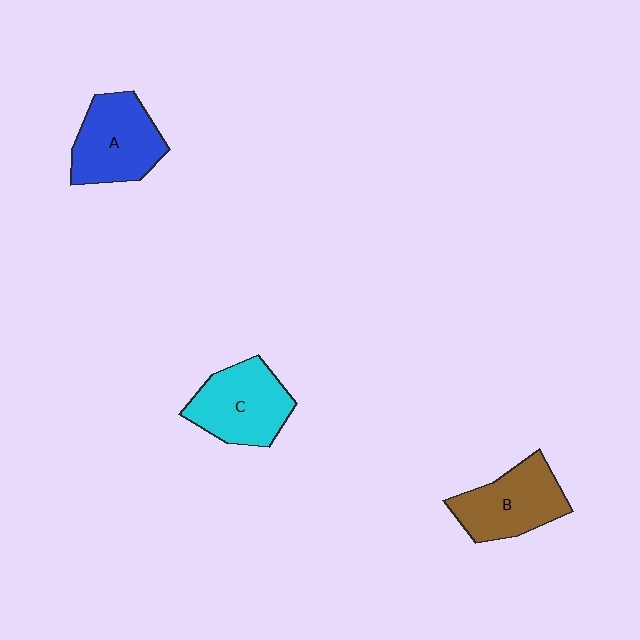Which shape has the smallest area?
Shape B (brown).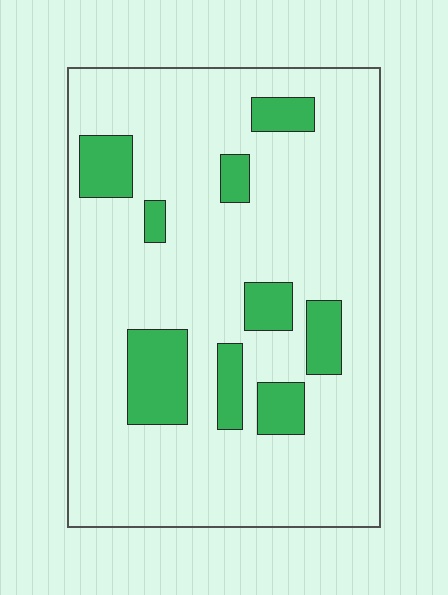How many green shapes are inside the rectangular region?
9.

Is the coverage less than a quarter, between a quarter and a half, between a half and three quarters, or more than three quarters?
Less than a quarter.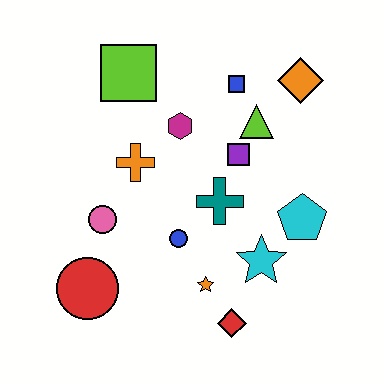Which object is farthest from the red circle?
The orange diamond is farthest from the red circle.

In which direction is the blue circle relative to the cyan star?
The blue circle is to the left of the cyan star.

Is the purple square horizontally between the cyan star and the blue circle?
Yes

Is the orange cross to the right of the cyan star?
No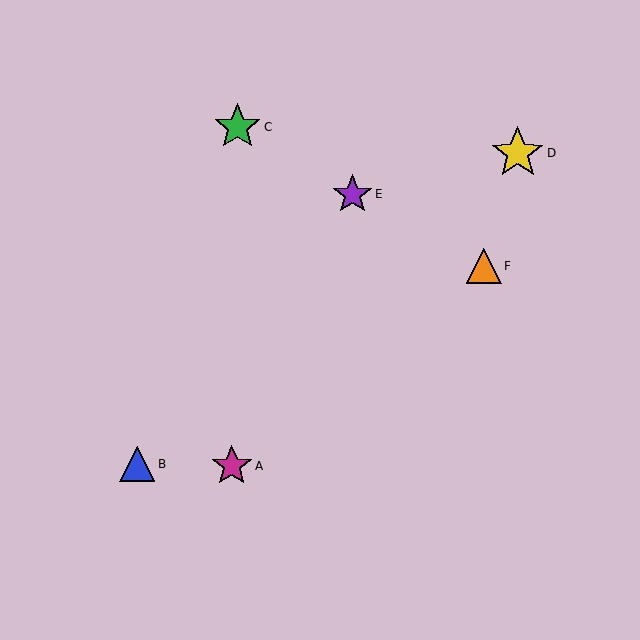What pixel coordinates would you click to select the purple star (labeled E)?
Click at (352, 194) to select the purple star E.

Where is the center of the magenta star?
The center of the magenta star is at (232, 466).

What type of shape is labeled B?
Shape B is a blue triangle.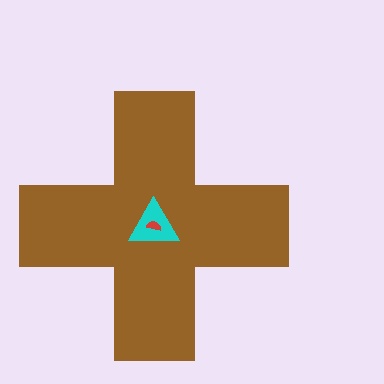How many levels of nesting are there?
3.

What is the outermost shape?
The brown cross.